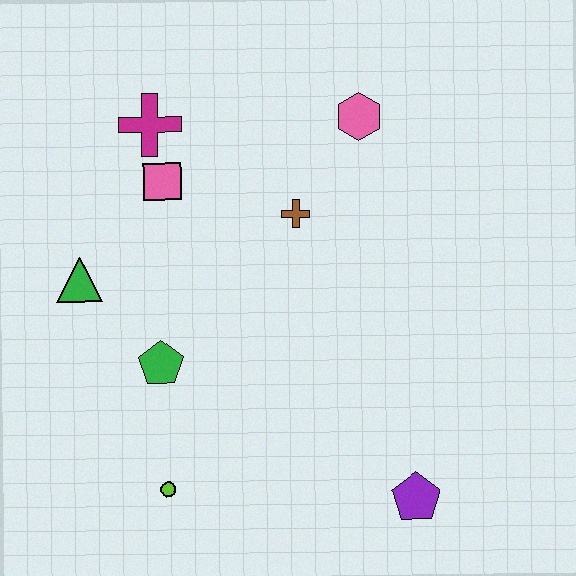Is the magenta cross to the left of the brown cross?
Yes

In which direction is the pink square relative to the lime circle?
The pink square is above the lime circle.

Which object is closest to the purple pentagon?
The lime circle is closest to the purple pentagon.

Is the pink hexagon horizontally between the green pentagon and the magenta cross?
No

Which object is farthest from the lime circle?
The pink hexagon is farthest from the lime circle.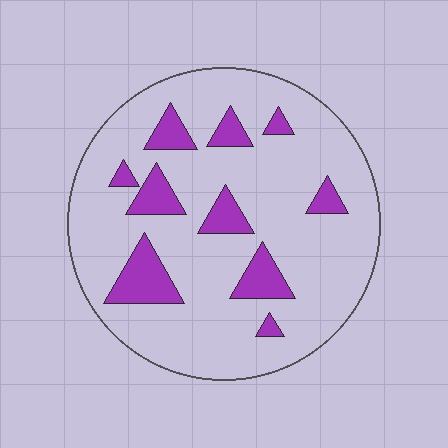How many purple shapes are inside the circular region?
10.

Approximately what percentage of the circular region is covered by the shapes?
Approximately 15%.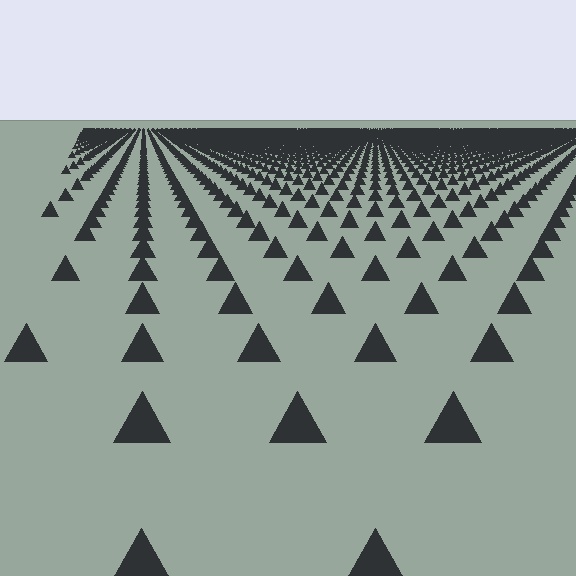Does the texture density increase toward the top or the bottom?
Density increases toward the top.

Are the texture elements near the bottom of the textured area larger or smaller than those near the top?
Larger. Near the bottom, elements are closer to the viewer and appear at a bigger on-screen size.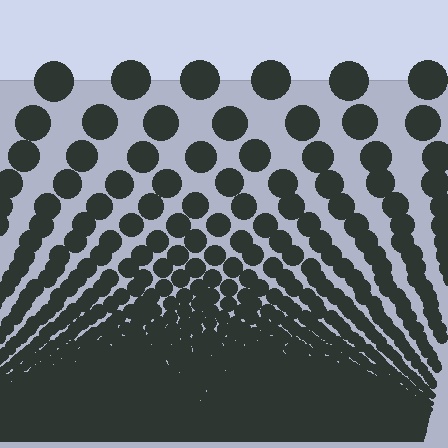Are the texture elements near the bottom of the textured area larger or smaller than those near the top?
Smaller. The gradient is inverted — elements near the bottom are smaller and denser.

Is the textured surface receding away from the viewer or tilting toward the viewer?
The surface appears to tilt toward the viewer. Texture elements get larger and sparser toward the top.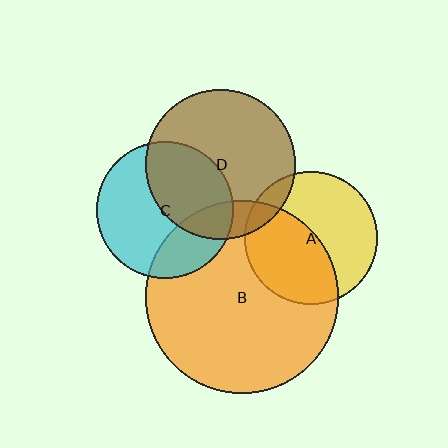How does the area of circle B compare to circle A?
Approximately 2.1 times.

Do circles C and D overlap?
Yes.